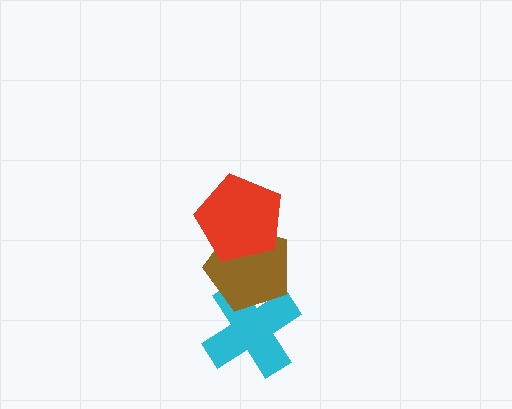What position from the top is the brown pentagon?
The brown pentagon is 2nd from the top.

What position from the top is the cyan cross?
The cyan cross is 3rd from the top.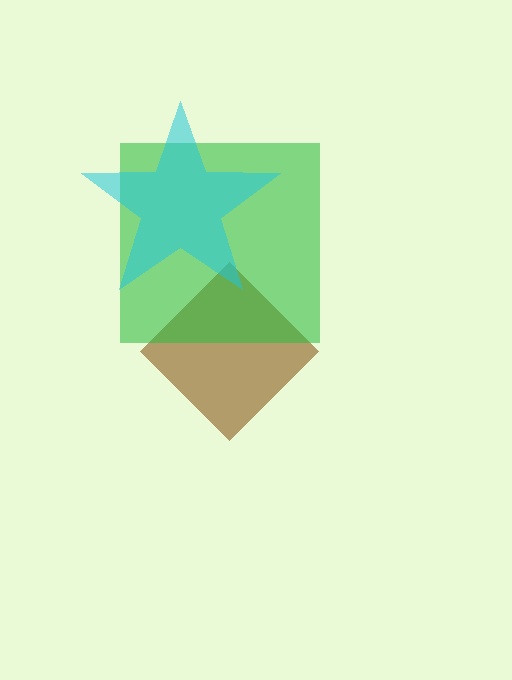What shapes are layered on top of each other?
The layered shapes are: a brown diamond, a green square, a cyan star.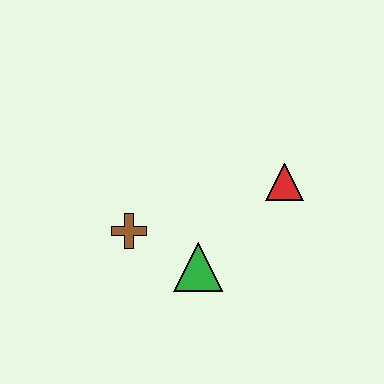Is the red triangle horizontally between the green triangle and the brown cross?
No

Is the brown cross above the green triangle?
Yes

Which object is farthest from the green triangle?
The red triangle is farthest from the green triangle.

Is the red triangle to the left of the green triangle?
No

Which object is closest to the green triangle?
The brown cross is closest to the green triangle.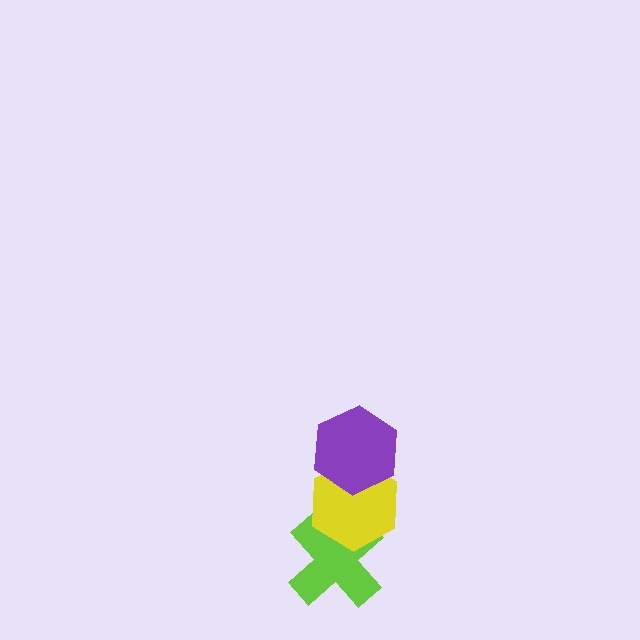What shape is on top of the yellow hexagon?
The purple hexagon is on top of the yellow hexagon.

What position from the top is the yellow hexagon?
The yellow hexagon is 2nd from the top.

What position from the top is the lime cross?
The lime cross is 3rd from the top.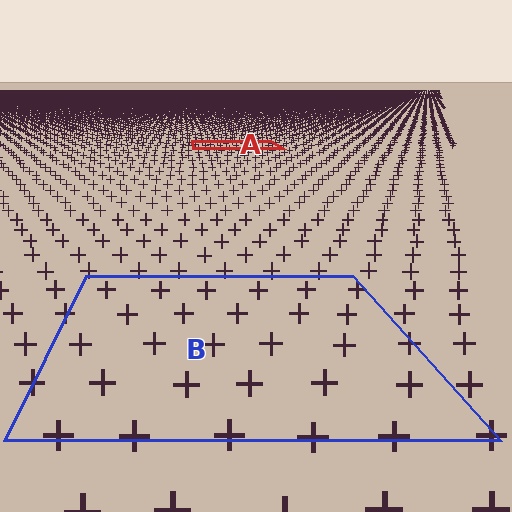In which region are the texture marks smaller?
The texture marks are smaller in region A, because it is farther away.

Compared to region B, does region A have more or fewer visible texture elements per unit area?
Region A has more texture elements per unit area — they are packed more densely because it is farther away.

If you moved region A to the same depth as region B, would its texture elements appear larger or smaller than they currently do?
They would appear larger. At a closer depth, the same texture elements are projected at a bigger on-screen size.